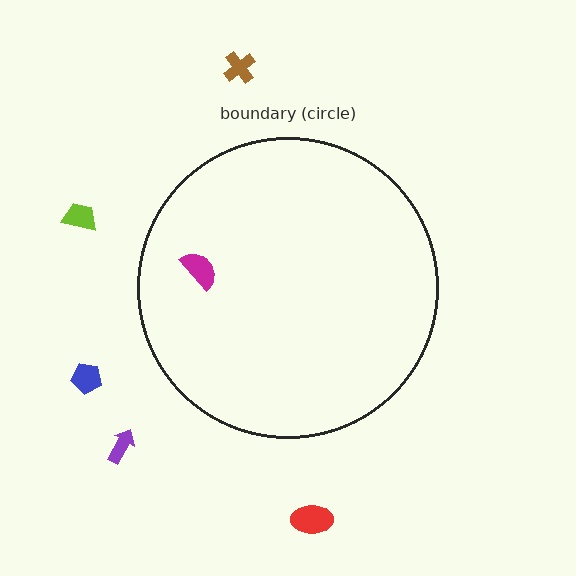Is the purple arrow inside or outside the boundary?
Outside.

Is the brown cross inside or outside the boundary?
Outside.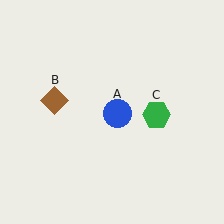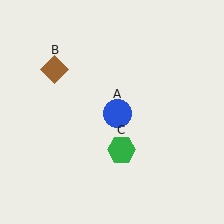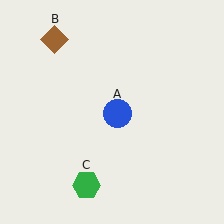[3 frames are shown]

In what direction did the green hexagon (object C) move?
The green hexagon (object C) moved down and to the left.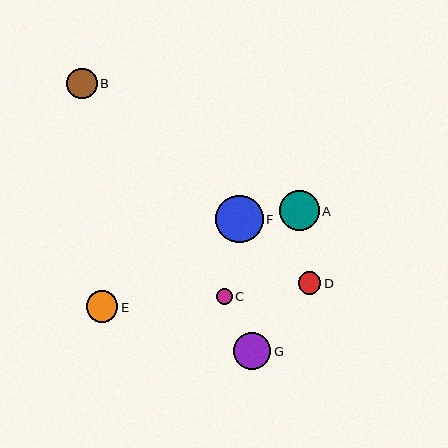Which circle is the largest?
Circle F is the largest with a size of approximately 47 pixels.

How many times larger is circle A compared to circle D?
Circle A is approximately 1.8 times the size of circle D.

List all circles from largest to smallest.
From largest to smallest: F, A, G, E, B, D, C.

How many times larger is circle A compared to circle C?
Circle A is approximately 2.5 times the size of circle C.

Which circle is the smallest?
Circle C is the smallest with a size of approximately 16 pixels.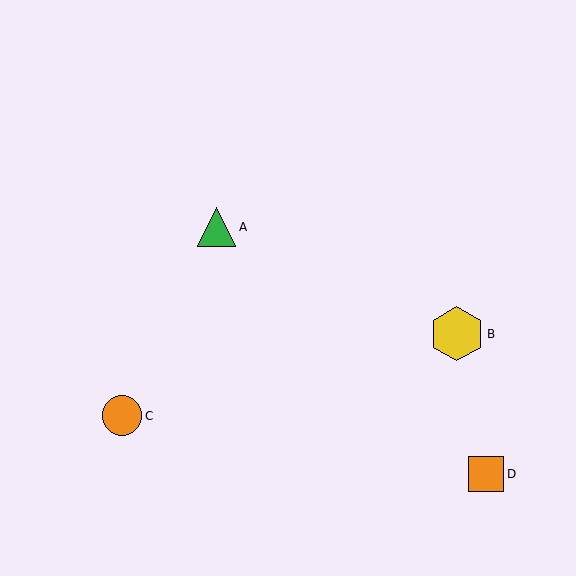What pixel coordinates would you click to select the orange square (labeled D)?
Click at (486, 474) to select the orange square D.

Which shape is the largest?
The yellow hexagon (labeled B) is the largest.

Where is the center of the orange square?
The center of the orange square is at (486, 474).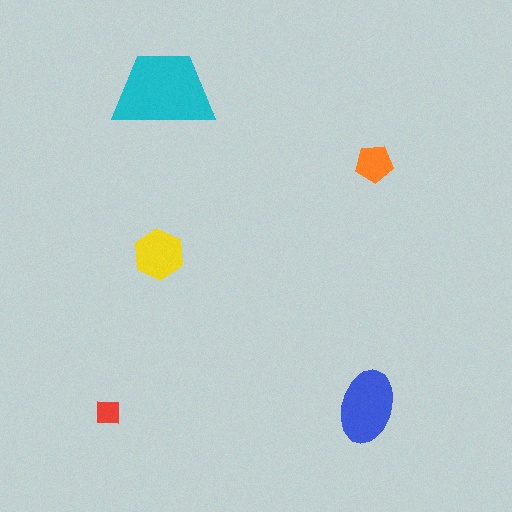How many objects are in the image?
There are 5 objects in the image.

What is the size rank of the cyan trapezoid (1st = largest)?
1st.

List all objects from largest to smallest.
The cyan trapezoid, the blue ellipse, the yellow hexagon, the orange pentagon, the red square.